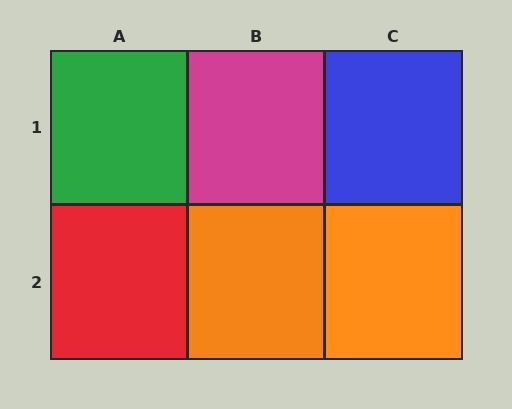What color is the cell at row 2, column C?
Orange.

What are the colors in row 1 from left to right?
Green, magenta, blue.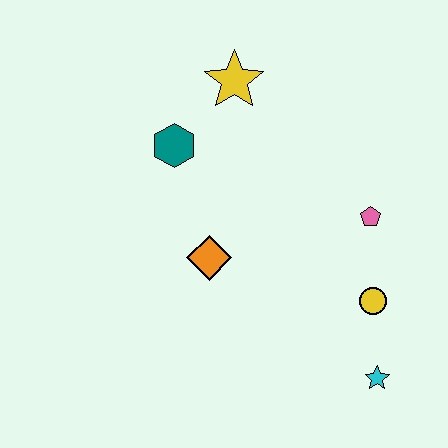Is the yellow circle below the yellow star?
Yes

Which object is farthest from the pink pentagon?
The teal hexagon is farthest from the pink pentagon.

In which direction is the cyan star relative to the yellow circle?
The cyan star is below the yellow circle.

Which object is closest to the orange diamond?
The teal hexagon is closest to the orange diamond.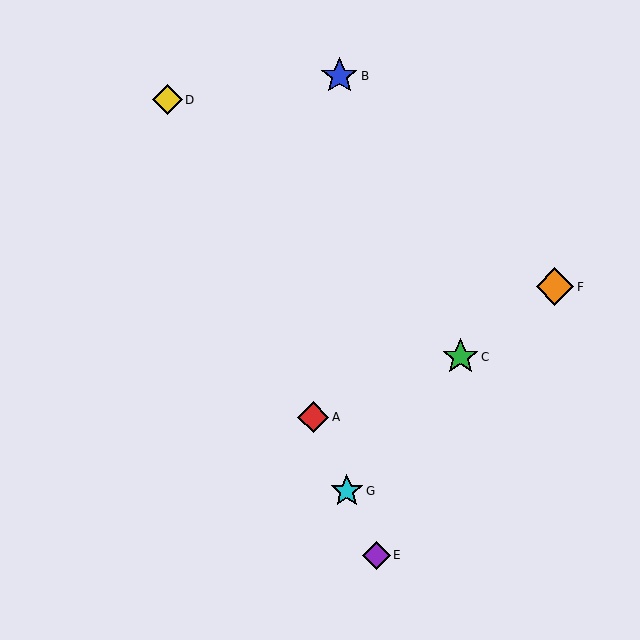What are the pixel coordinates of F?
Object F is at (555, 287).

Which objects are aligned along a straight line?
Objects A, D, E, G are aligned along a straight line.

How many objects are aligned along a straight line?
4 objects (A, D, E, G) are aligned along a straight line.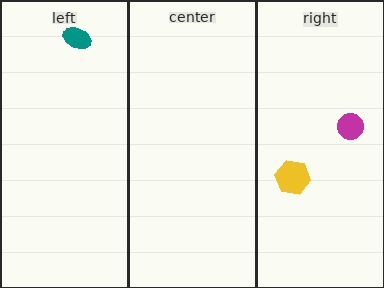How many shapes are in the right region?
2.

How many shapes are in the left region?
1.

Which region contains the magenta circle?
The right region.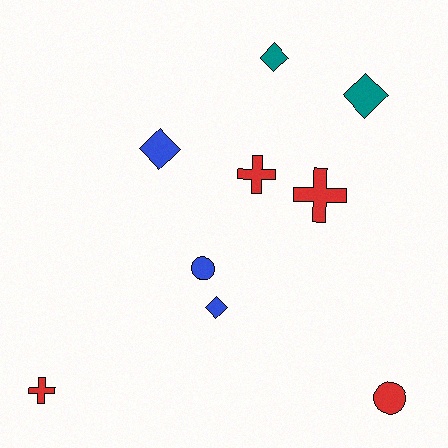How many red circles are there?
There is 1 red circle.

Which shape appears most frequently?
Diamond, with 4 objects.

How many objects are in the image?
There are 9 objects.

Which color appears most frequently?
Red, with 4 objects.